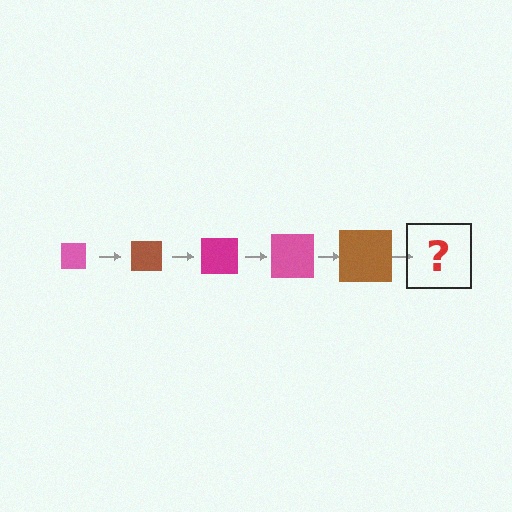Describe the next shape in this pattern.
It should be a magenta square, larger than the previous one.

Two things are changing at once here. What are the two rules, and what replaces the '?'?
The two rules are that the square grows larger each step and the color cycles through pink, brown, and magenta. The '?' should be a magenta square, larger than the previous one.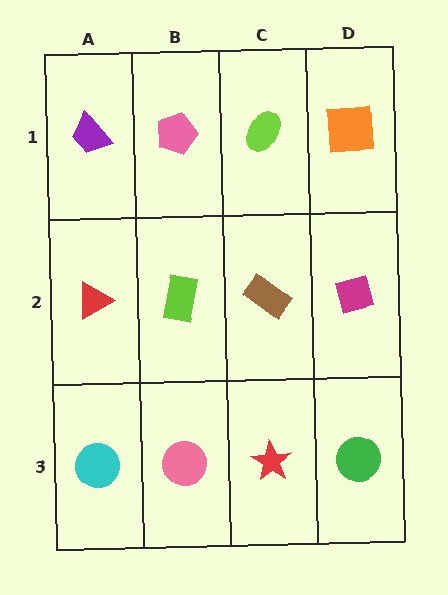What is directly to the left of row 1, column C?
A pink pentagon.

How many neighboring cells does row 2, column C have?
4.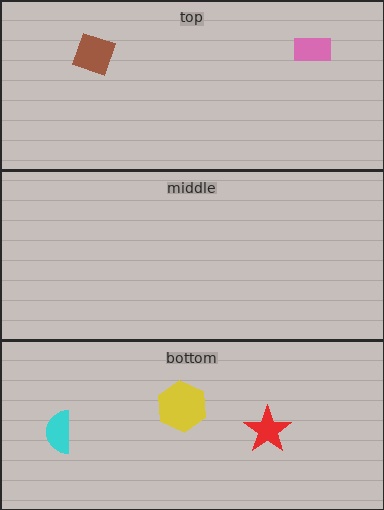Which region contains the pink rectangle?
The top region.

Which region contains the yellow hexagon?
The bottom region.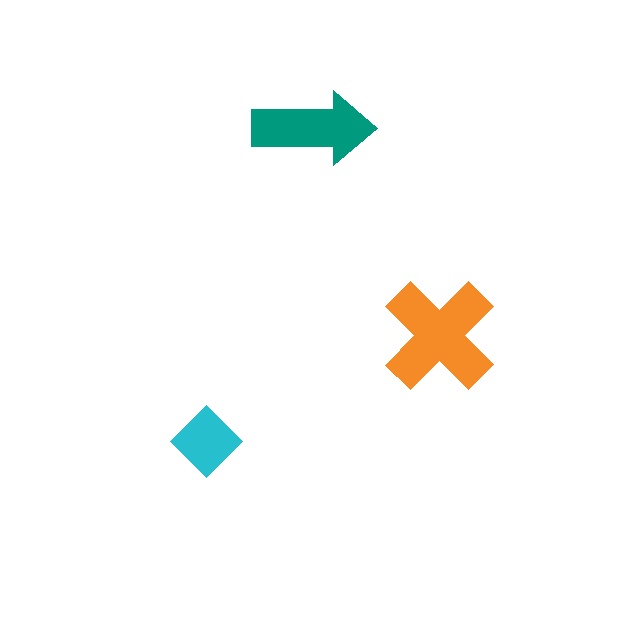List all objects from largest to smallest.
The orange cross, the teal arrow, the cyan diamond.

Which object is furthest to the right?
The orange cross is rightmost.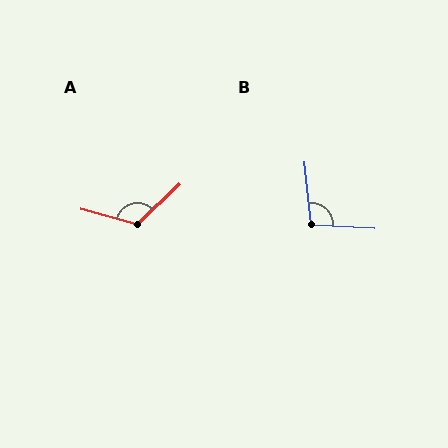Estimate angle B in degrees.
Approximately 99 degrees.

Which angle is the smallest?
B, at approximately 99 degrees.